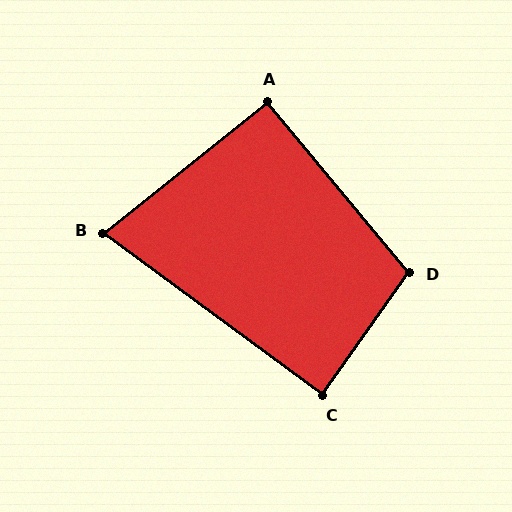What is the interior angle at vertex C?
Approximately 89 degrees (approximately right).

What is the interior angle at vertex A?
Approximately 91 degrees (approximately right).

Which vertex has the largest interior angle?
D, at approximately 105 degrees.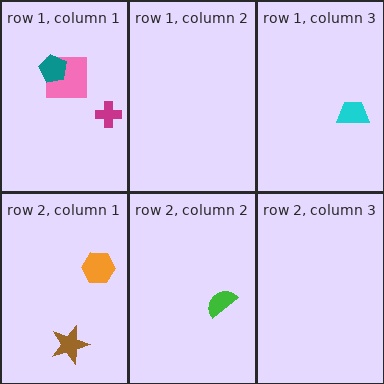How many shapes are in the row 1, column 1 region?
3.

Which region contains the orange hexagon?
The row 2, column 1 region.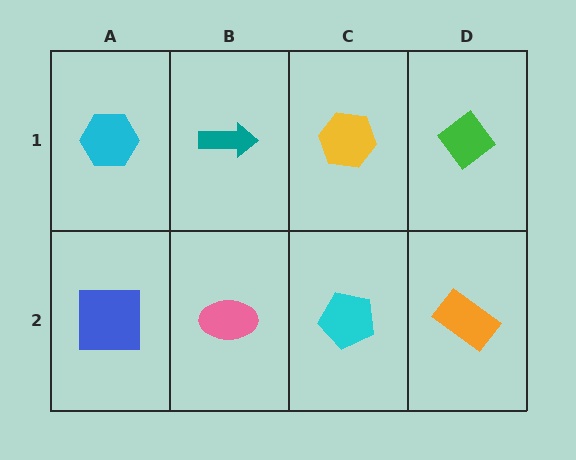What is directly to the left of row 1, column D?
A yellow hexagon.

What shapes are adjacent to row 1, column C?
A cyan pentagon (row 2, column C), a teal arrow (row 1, column B), a green diamond (row 1, column D).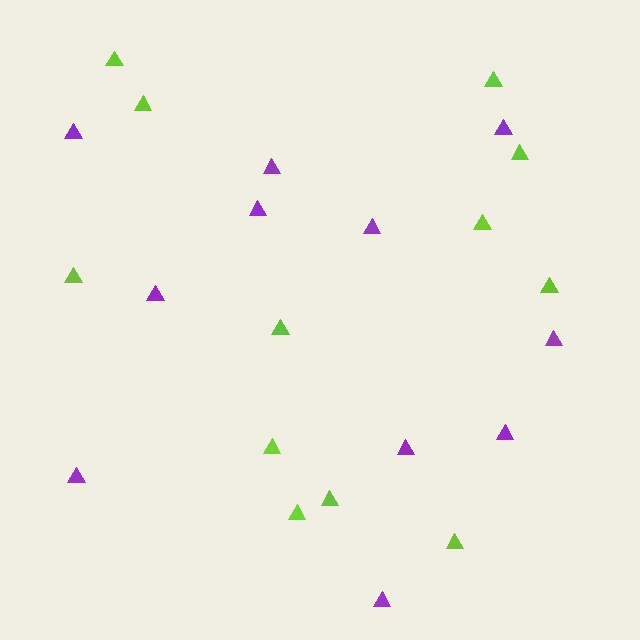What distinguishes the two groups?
There are 2 groups: one group of purple triangles (11) and one group of lime triangles (12).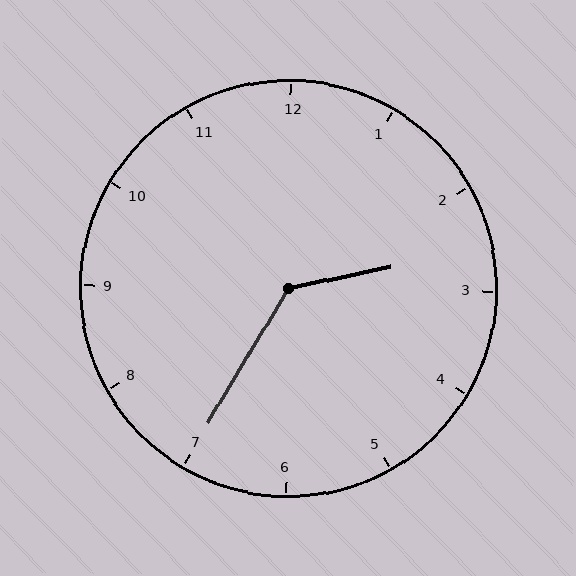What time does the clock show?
2:35.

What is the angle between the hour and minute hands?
Approximately 132 degrees.